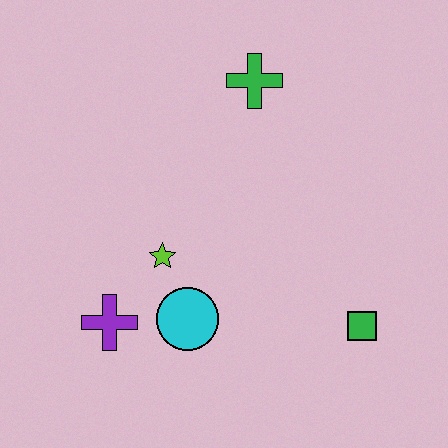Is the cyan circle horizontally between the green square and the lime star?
Yes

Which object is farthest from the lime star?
The green square is farthest from the lime star.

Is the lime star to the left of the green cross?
Yes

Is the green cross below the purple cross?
No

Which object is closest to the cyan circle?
The lime star is closest to the cyan circle.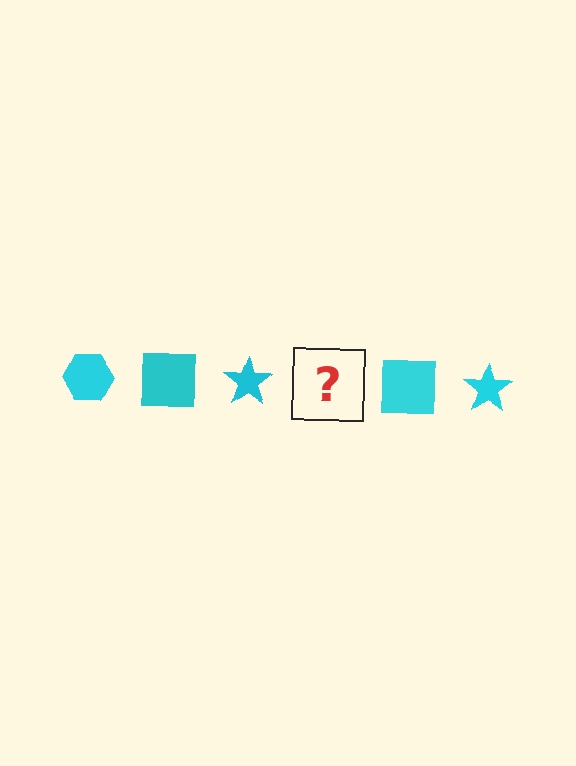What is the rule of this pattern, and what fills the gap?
The rule is that the pattern cycles through hexagon, square, star shapes in cyan. The gap should be filled with a cyan hexagon.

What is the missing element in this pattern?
The missing element is a cyan hexagon.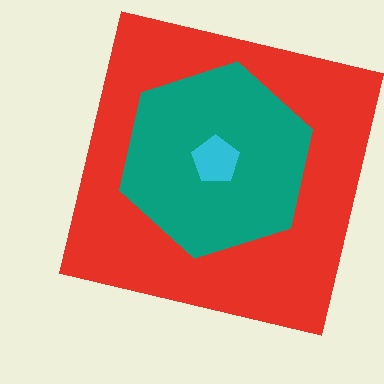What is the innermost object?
The cyan pentagon.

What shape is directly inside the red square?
The teal hexagon.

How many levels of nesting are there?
3.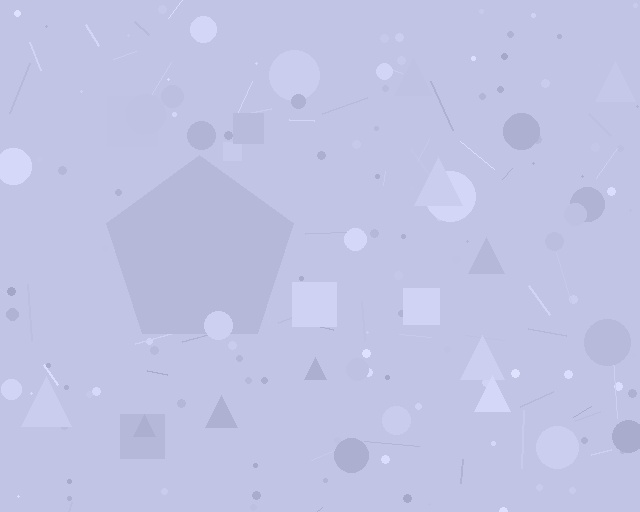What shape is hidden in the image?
A pentagon is hidden in the image.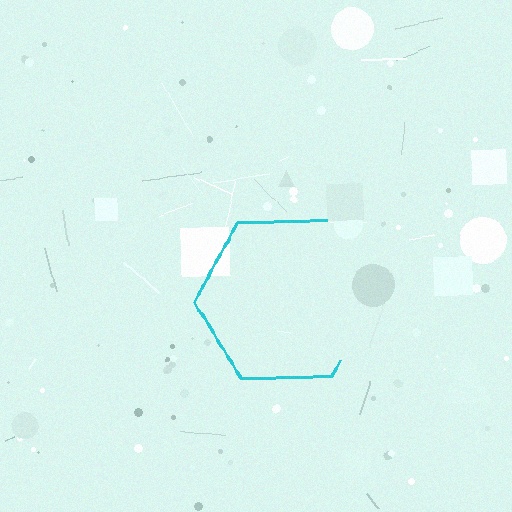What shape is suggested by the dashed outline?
The dashed outline suggests a hexagon.